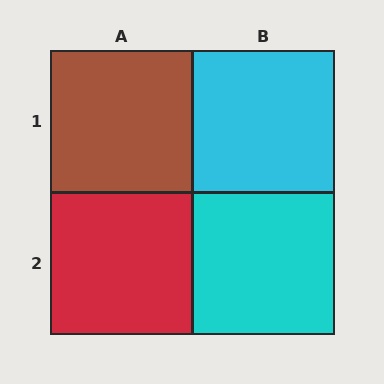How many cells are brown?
1 cell is brown.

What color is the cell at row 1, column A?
Brown.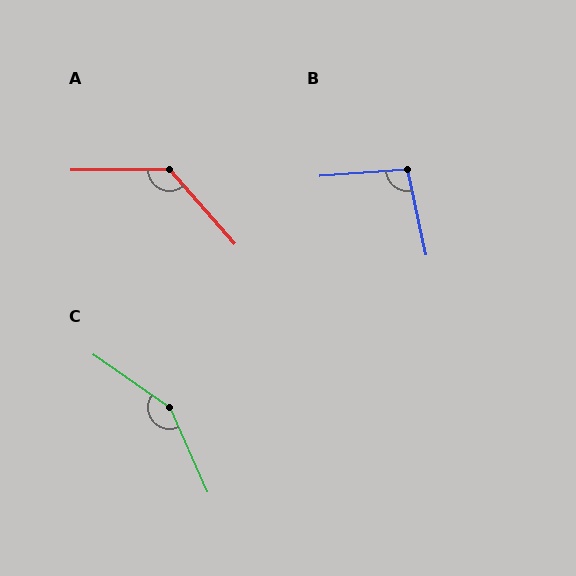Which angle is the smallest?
B, at approximately 98 degrees.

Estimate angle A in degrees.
Approximately 131 degrees.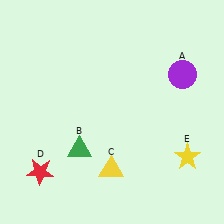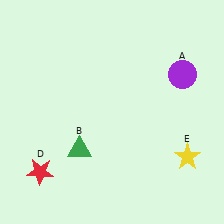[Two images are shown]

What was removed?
The yellow triangle (C) was removed in Image 2.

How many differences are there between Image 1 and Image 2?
There is 1 difference between the two images.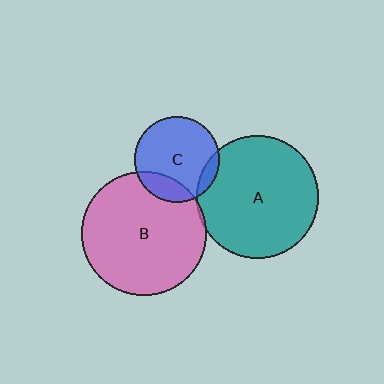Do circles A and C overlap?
Yes.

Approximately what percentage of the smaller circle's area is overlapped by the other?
Approximately 10%.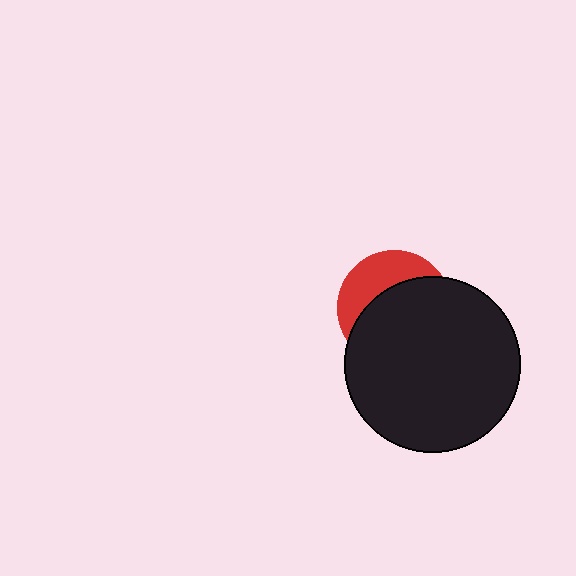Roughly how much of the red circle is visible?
A small part of it is visible (roughly 35%).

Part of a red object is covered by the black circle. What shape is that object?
It is a circle.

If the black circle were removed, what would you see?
You would see the complete red circle.